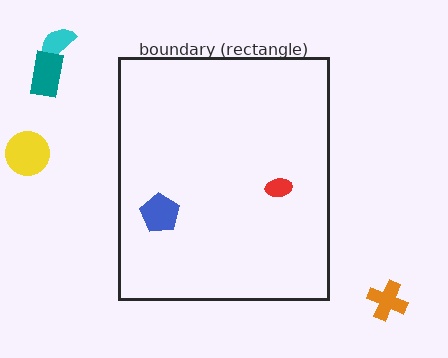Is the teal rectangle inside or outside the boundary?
Outside.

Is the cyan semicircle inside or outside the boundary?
Outside.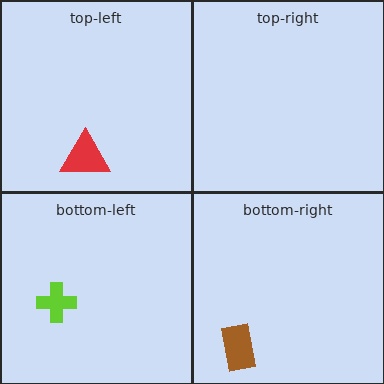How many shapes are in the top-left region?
1.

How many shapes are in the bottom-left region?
1.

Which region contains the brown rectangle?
The bottom-right region.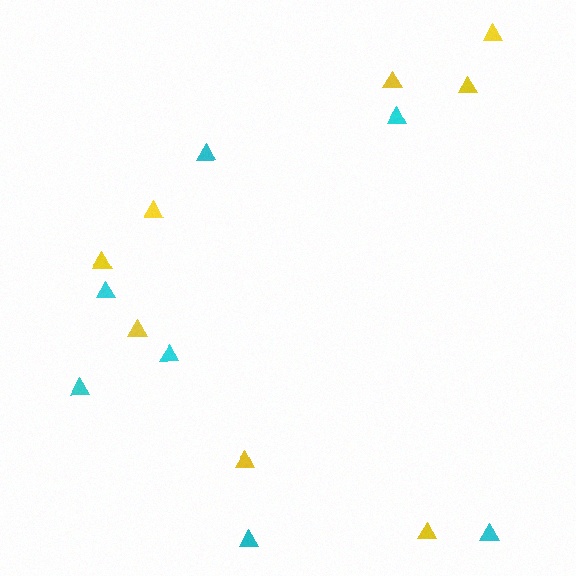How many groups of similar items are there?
There are 2 groups: one group of cyan triangles (7) and one group of yellow triangles (8).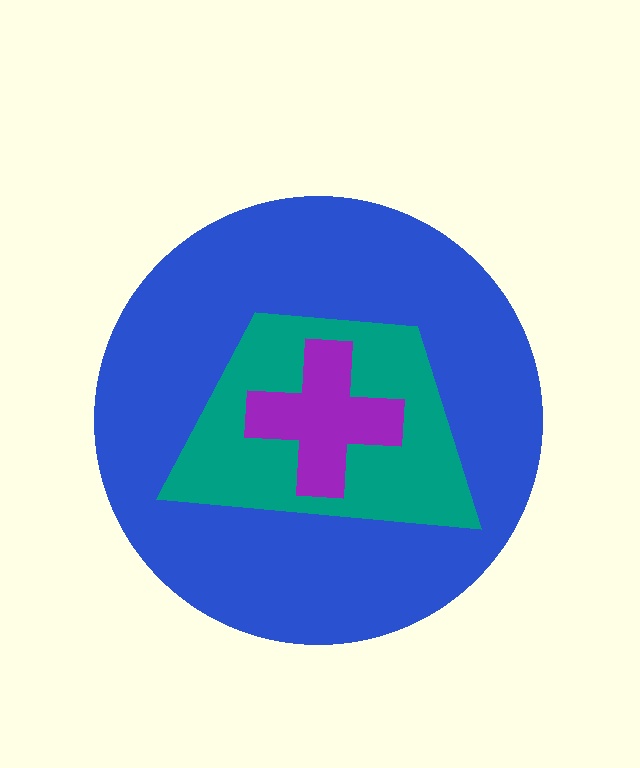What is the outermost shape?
The blue circle.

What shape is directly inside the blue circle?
The teal trapezoid.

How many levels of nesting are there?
3.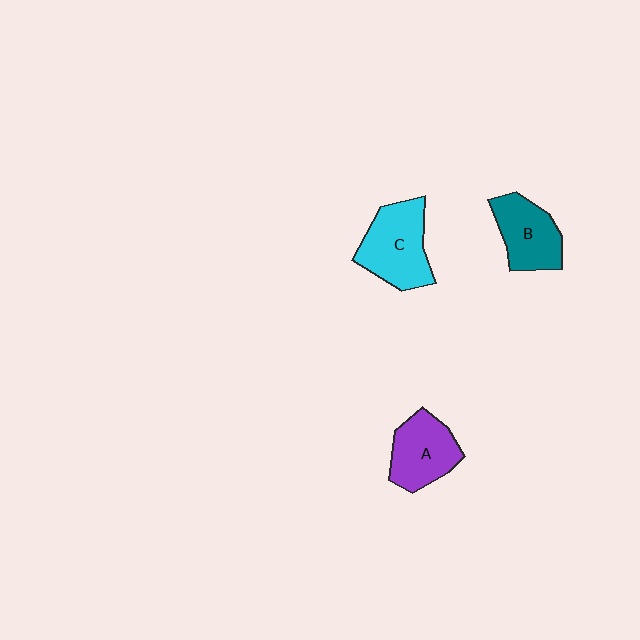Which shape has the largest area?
Shape C (cyan).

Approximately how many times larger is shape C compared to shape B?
Approximately 1.2 times.